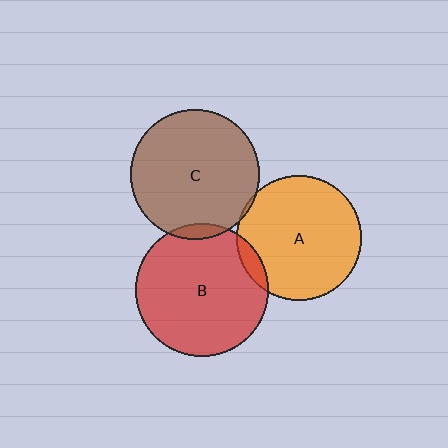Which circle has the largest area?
Circle B (red).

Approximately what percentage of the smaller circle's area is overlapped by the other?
Approximately 5%.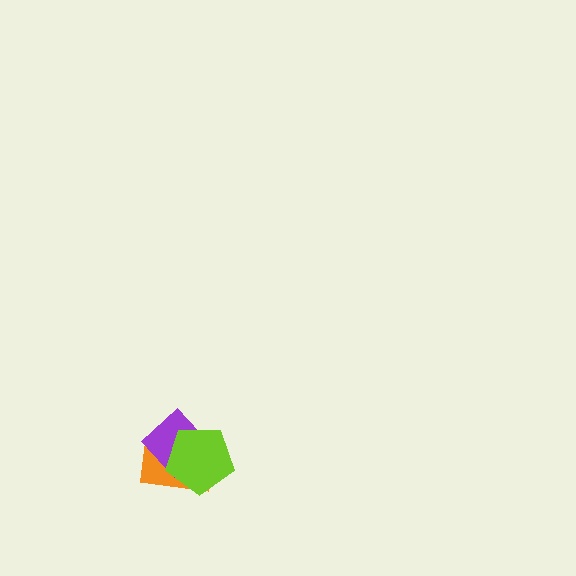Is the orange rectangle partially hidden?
Yes, it is partially covered by another shape.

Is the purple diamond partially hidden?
Yes, it is partially covered by another shape.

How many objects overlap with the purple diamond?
2 objects overlap with the purple diamond.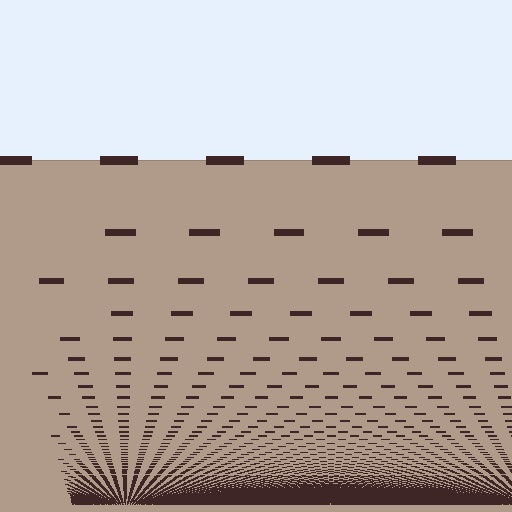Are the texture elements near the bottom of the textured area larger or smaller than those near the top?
Smaller. The gradient is inverted — elements near the bottom are smaller and denser.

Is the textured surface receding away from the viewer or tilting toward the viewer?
The surface appears to tilt toward the viewer. Texture elements get larger and sparser toward the top.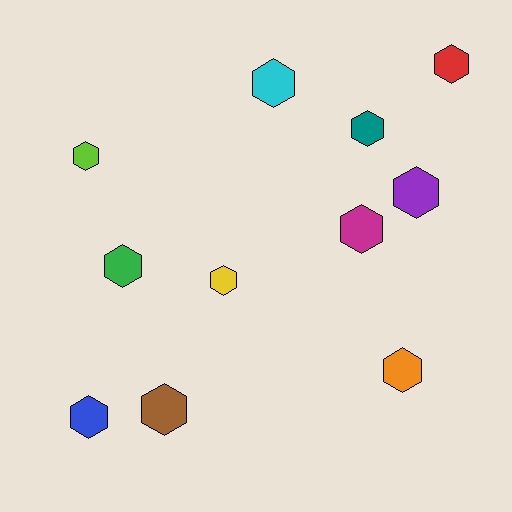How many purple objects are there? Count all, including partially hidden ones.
There is 1 purple object.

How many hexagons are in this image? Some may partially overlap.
There are 11 hexagons.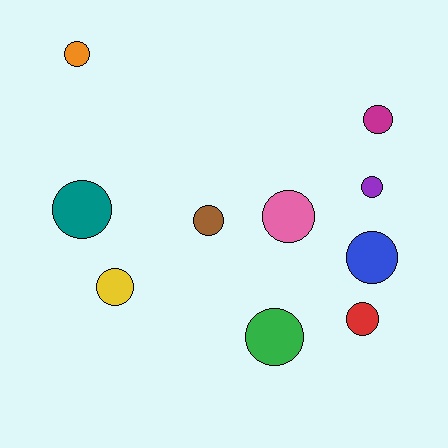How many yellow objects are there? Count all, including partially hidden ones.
There is 1 yellow object.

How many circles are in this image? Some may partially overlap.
There are 10 circles.